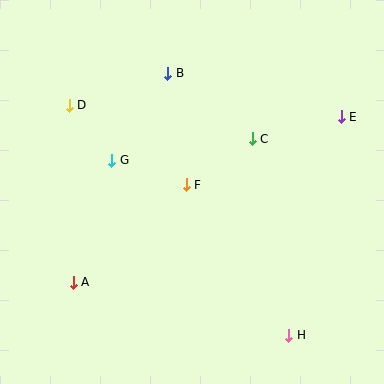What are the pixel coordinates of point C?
Point C is at (252, 139).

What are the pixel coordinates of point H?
Point H is at (289, 335).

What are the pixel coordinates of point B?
Point B is at (168, 73).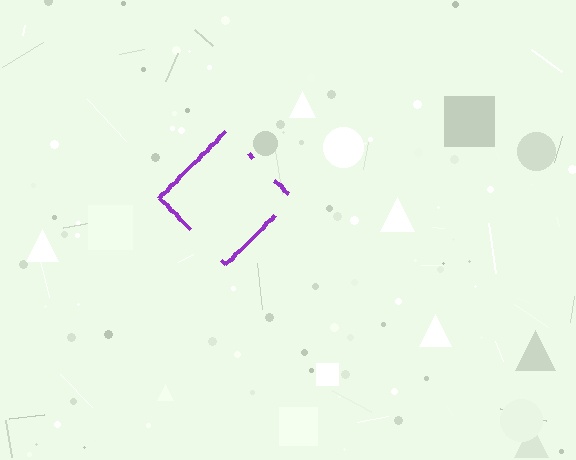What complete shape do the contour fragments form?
The contour fragments form a diamond.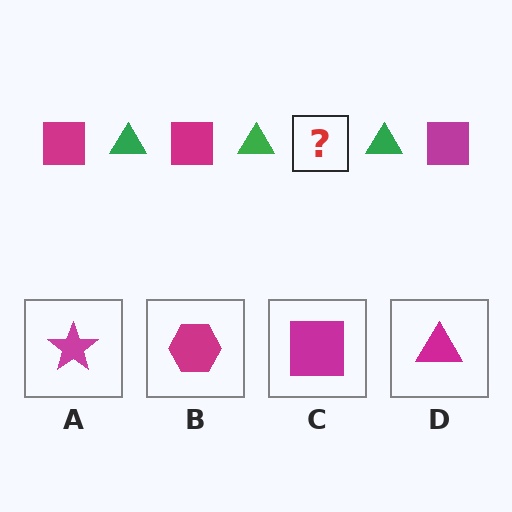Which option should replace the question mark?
Option C.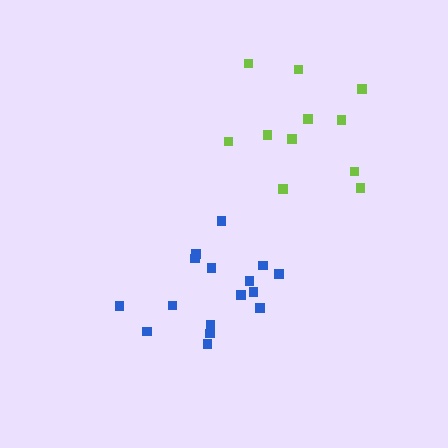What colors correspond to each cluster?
The clusters are colored: lime, blue.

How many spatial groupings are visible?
There are 2 spatial groupings.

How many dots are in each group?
Group 1: 11 dots, Group 2: 16 dots (27 total).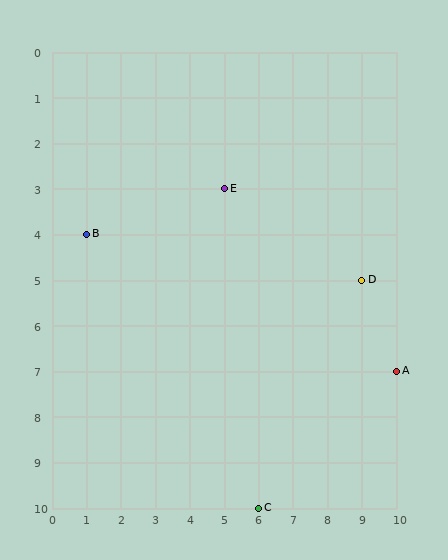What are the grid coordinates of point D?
Point D is at grid coordinates (9, 5).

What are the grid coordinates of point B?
Point B is at grid coordinates (1, 4).